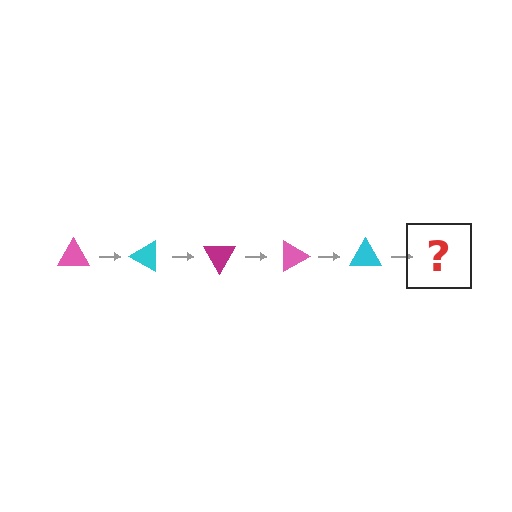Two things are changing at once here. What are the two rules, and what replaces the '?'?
The two rules are that it rotates 30 degrees each step and the color cycles through pink, cyan, and magenta. The '?' should be a magenta triangle, rotated 150 degrees from the start.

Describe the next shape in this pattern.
It should be a magenta triangle, rotated 150 degrees from the start.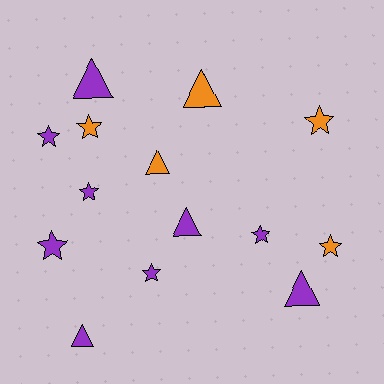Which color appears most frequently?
Purple, with 9 objects.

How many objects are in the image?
There are 14 objects.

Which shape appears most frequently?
Star, with 8 objects.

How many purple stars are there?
There are 5 purple stars.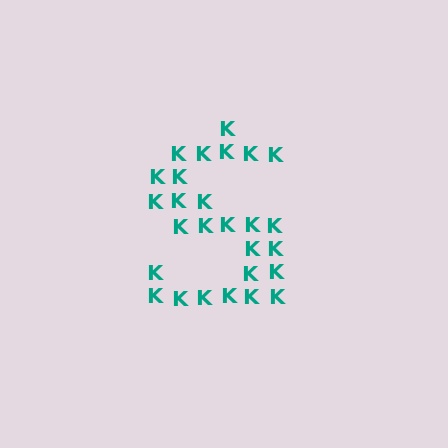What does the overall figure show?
The overall figure shows the letter S.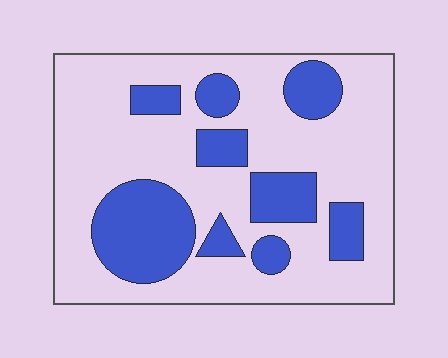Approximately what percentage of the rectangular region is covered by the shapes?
Approximately 30%.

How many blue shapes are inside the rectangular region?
9.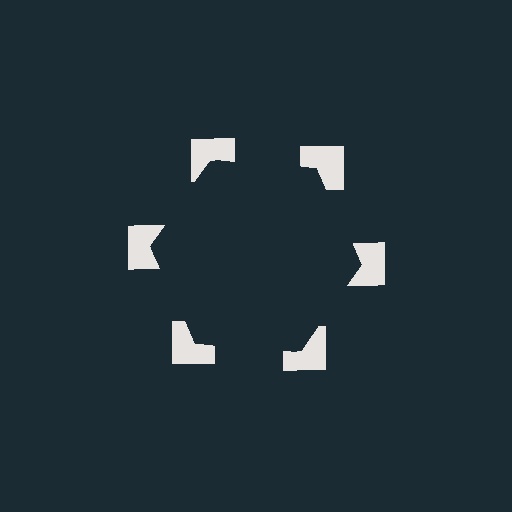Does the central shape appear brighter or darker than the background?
It typically appears slightly darker than the background, even though no actual brightness change is drawn.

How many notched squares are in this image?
There are 6 — one at each vertex of the illusory hexagon.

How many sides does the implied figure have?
6 sides.